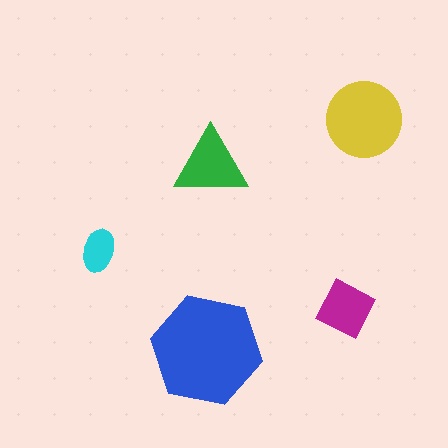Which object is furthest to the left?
The cyan ellipse is leftmost.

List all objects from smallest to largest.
The cyan ellipse, the magenta square, the green triangle, the yellow circle, the blue hexagon.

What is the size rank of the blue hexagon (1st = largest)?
1st.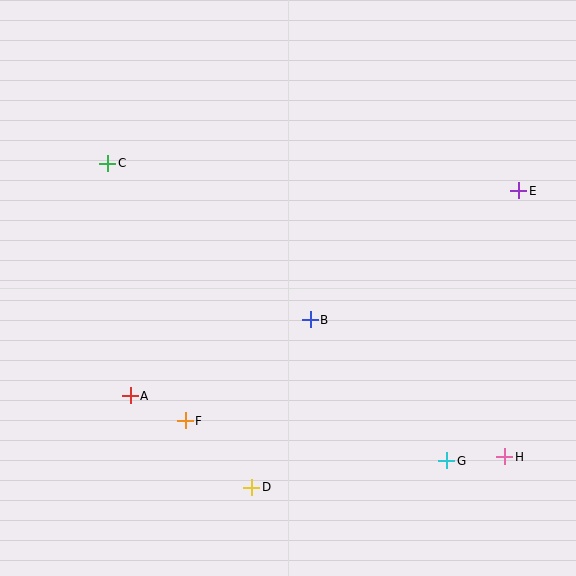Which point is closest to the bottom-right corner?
Point H is closest to the bottom-right corner.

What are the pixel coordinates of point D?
Point D is at (252, 487).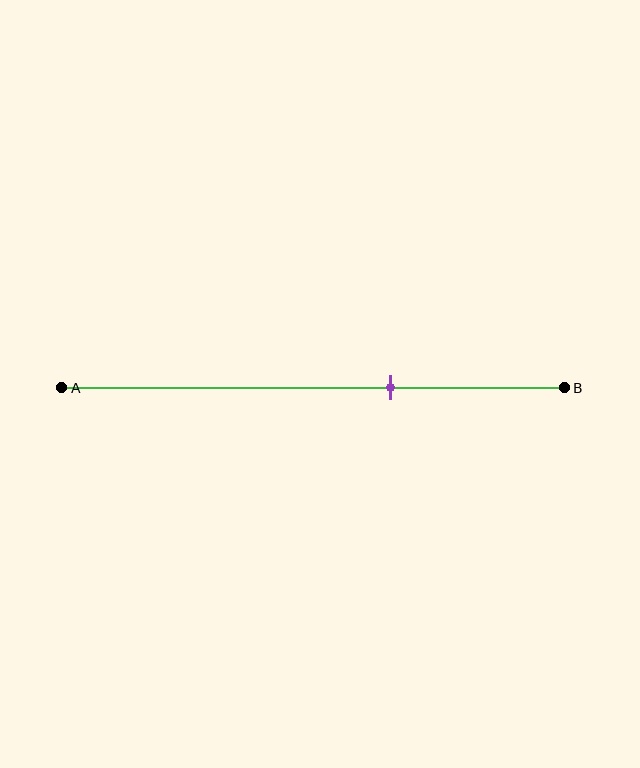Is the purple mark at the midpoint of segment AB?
No, the mark is at about 65% from A, not at the 50% midpoint.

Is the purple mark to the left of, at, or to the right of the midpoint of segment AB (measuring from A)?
The purple mark is to the right of the midpoint of segment AB.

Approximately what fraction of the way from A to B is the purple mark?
The purple mark is approximately 65% of the way from A to B.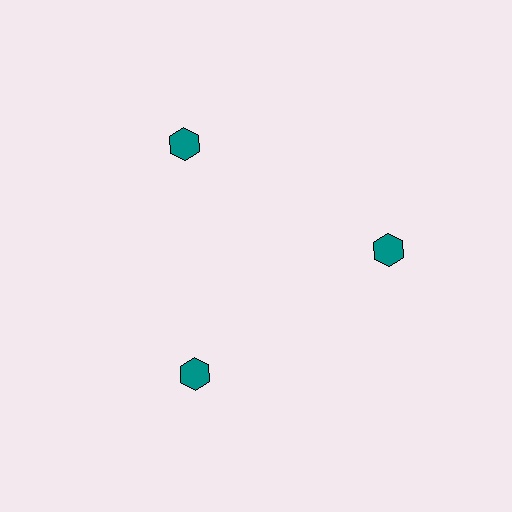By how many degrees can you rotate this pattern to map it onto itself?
The pattern maps onto itself every 120 degrees of rotation.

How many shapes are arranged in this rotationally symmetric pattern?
There are 3 shapes, arranged in 3 groups of 1.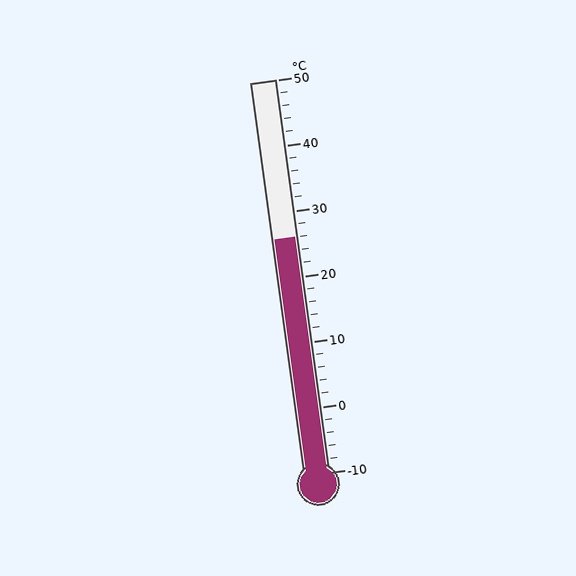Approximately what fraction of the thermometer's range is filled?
The thermometer is filled to approximately 60% of its range.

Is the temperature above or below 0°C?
The temperature is above 0°C.